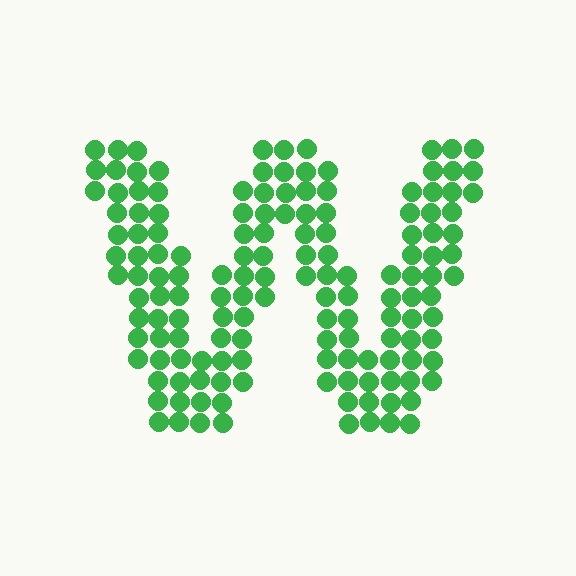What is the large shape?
The large shape is the letter W.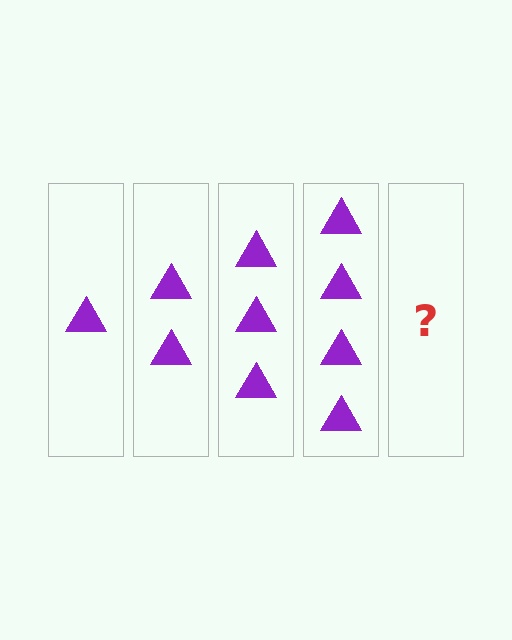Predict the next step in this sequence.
The next step is 5 triangles.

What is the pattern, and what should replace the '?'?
The pattern is that each step adds one more triangle. The '?' should be 5 triangles.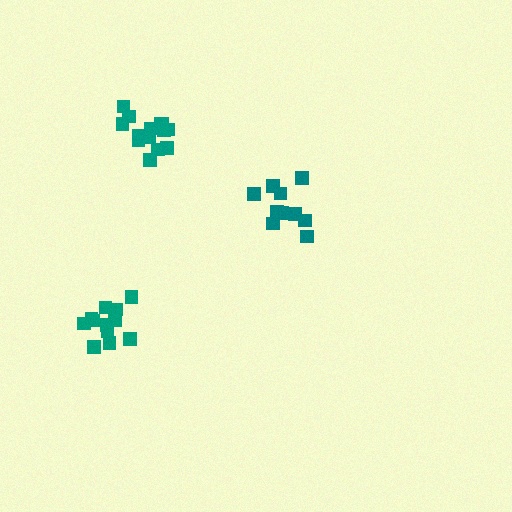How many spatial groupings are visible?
There are 3 spatial groupings.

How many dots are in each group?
Group 1: 10 dots, Group 2: 14 dots, Group 3: 12 dots (36 total).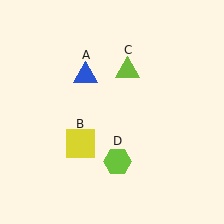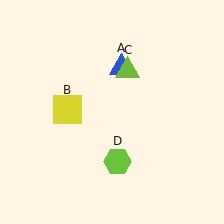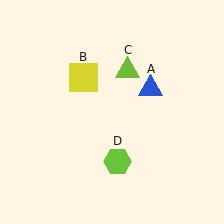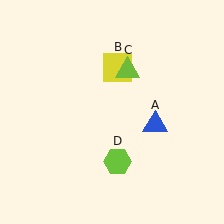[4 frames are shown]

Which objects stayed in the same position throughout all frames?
Lime triangle (object C) and lime hexagon (object D) remained stationary.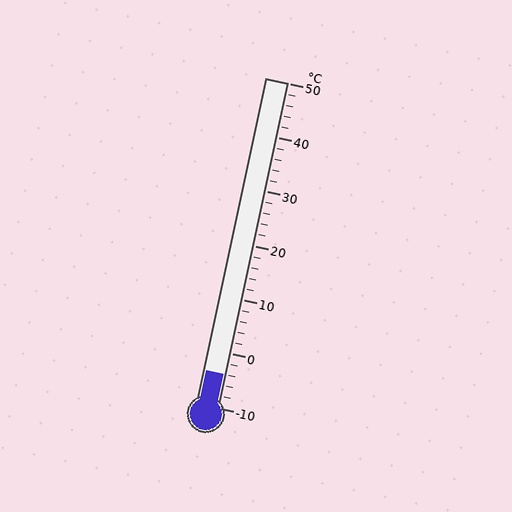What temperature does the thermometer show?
The thermometer shows approximately -4°C.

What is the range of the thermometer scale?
The thermometer scale ranges from -10°C to 50°C.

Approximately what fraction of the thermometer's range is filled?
The thermometer is filled to approximately 10% of its range.